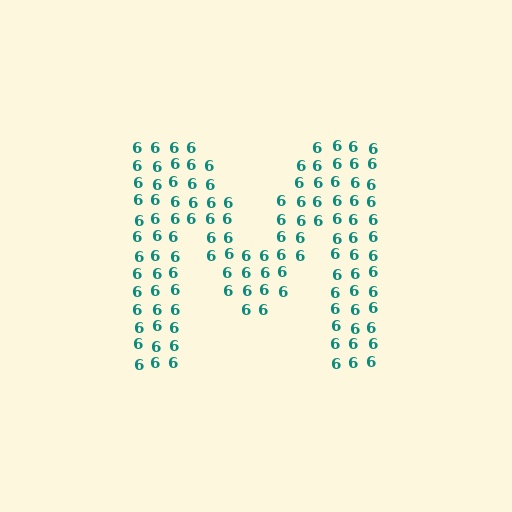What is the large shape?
The large shape is the letter M.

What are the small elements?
The small elements are digit 6's.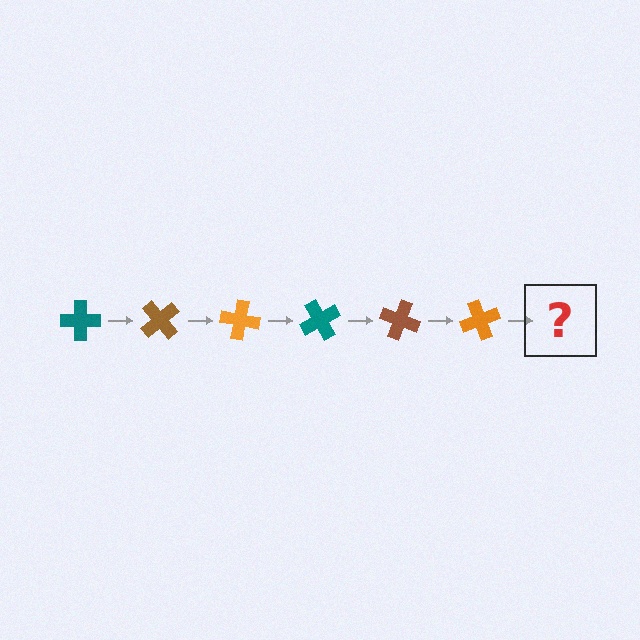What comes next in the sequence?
The next element should be a teal cross, rotated 300 degrees from the start.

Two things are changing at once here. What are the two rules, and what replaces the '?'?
The two rules are that it rotates 50 degrees each step and the color cycles through teal, brown, and orange. The '?' should be a teal cross, rotated 300 degrees from the start.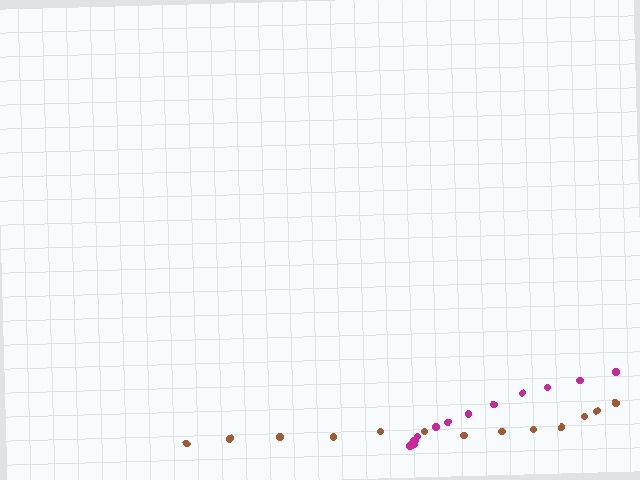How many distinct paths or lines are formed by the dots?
There are 2 distinct paths.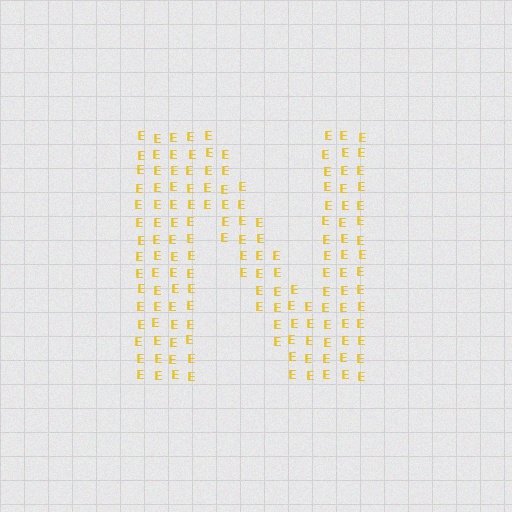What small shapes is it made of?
It is made of small letter E's.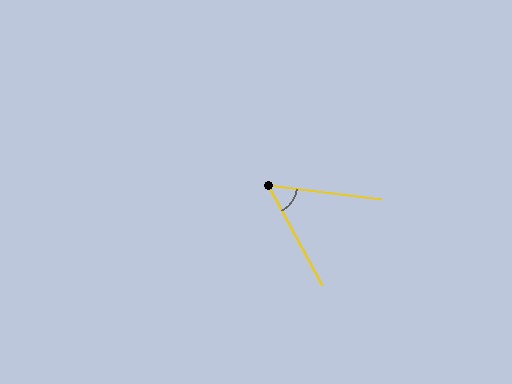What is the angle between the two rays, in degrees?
Approximately 55 degrees.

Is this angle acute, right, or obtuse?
It is acute.